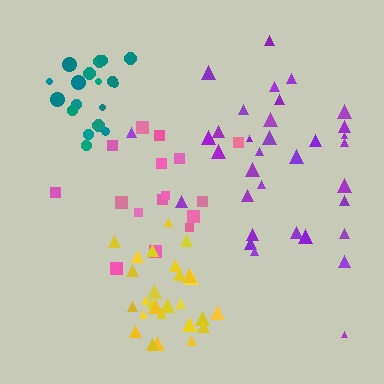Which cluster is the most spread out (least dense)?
Pink.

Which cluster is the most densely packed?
Yellow.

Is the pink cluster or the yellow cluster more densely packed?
Yellow.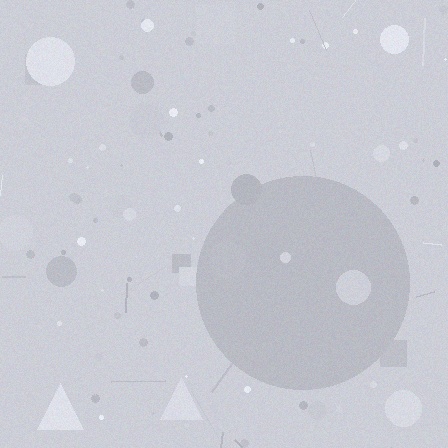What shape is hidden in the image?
A circle is hidden in the image.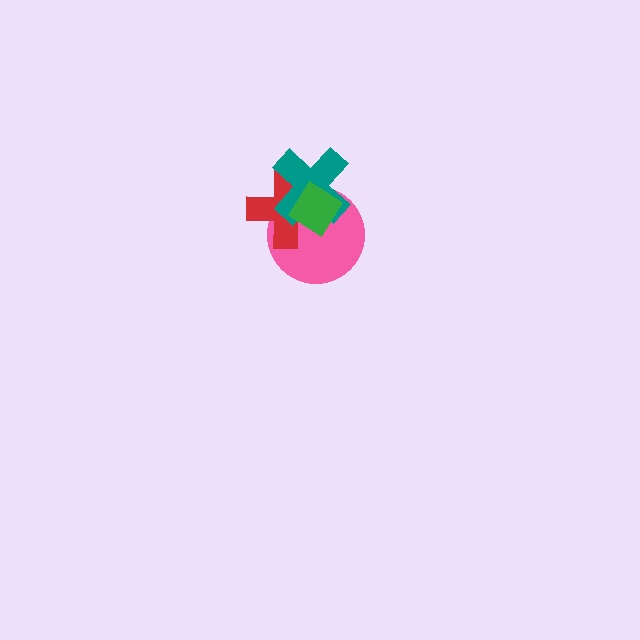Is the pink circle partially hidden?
Yes, it is partially covered by another shape.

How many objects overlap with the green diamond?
3 objects overlap with the green diamond.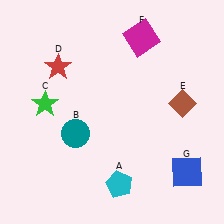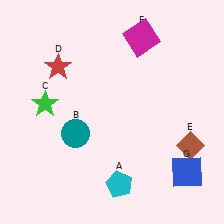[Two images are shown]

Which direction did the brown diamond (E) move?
The brown diamond (E) moved down.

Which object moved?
The brown diamond (E) moved down.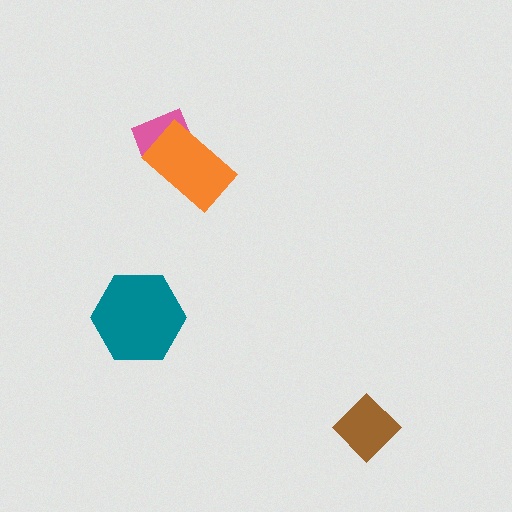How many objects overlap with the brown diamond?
0 objects overlap with the brown diamond.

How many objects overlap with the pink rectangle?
1 object overlaps with the pink rectangle.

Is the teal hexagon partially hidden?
No, no other shape covers it.